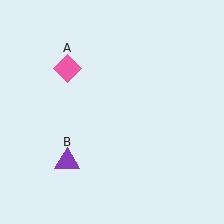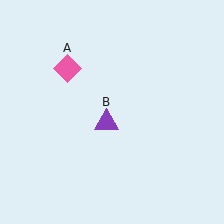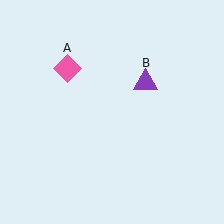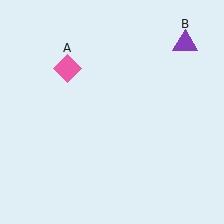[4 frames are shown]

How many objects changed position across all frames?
1 object changed position: purple triangle (object B).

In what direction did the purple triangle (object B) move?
The purple triangle (object B) moved up and to the right.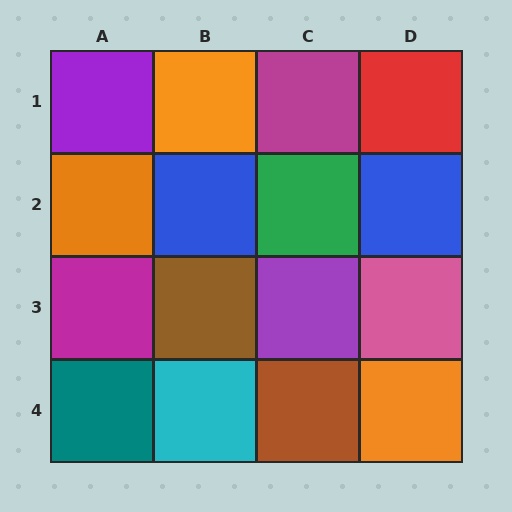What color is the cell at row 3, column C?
Purple.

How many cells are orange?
3 cells are orange.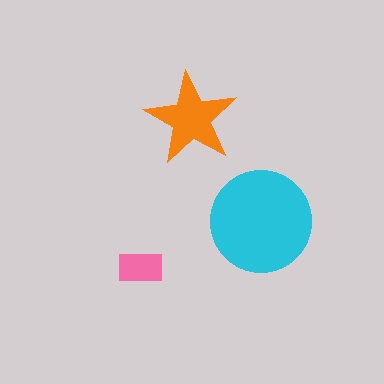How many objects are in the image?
There are 3 objects in the image.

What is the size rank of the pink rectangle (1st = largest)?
3rd.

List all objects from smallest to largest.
The pink rectangle, the orange star, the cyan circle.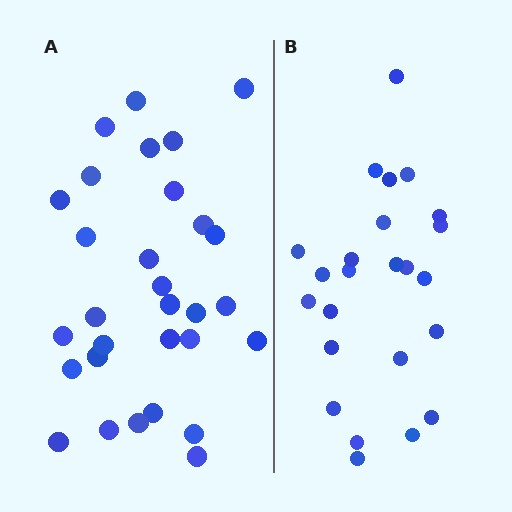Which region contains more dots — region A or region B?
Region A (the left region) has more dots.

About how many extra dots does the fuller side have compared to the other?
Region A has about 6 more dots than region B.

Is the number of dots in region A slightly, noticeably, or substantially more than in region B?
Region A has noticeably more, but not dramatically so. The ratio is roughly 1.2 to 1.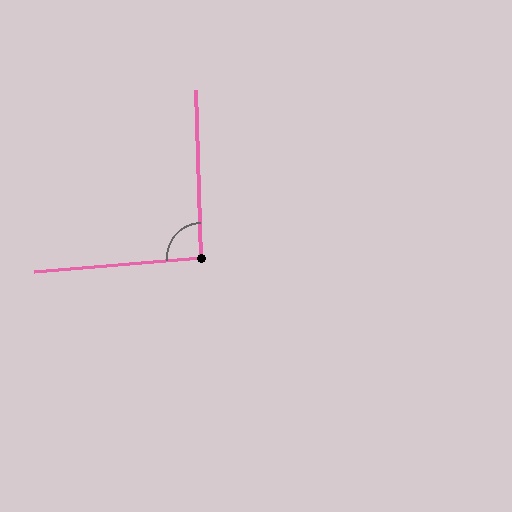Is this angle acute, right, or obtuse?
It is approximately a right angle.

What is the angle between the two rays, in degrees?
Approximately 93 degrees.